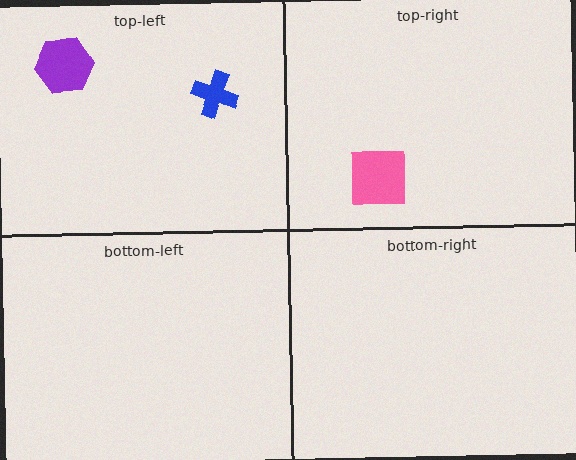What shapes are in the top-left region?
The blue cross, the purple hexagon.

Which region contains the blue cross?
The top-left region.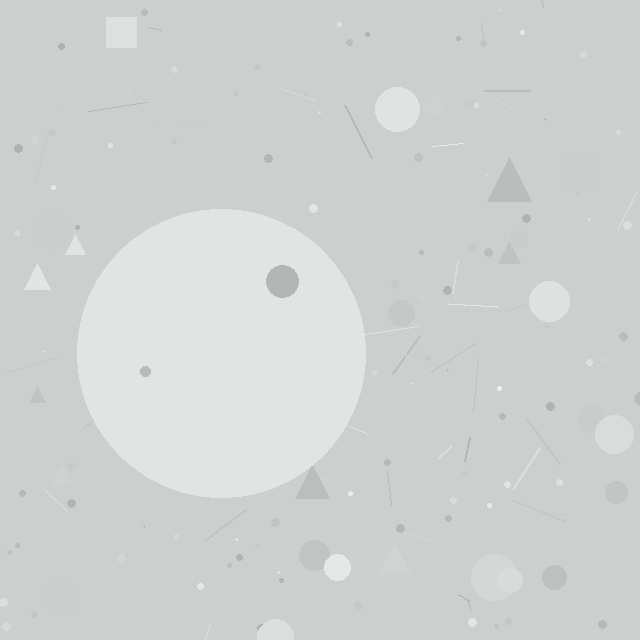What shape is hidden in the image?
A circle is hidden in the image.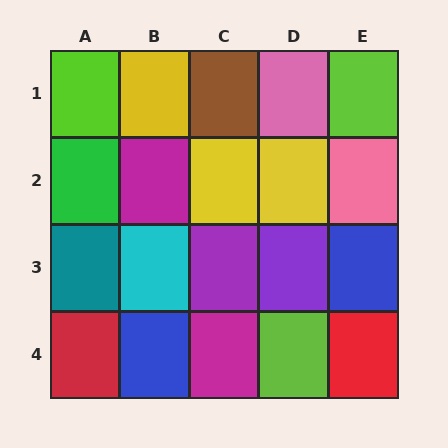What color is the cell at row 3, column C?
Purple.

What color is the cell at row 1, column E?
Lime.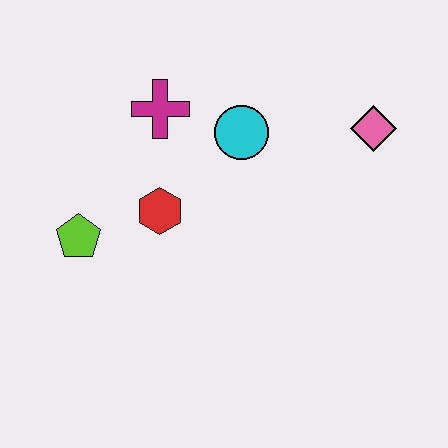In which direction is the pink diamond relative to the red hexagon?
The pink diamond is to the right of the red hexagon.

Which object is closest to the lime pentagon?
The red hexagon is closest to the lime pentagon.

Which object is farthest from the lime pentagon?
The pink diamond is farthest from the lime pentagon.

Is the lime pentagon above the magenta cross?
No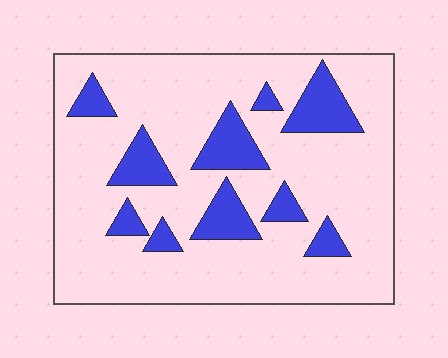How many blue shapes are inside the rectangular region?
10.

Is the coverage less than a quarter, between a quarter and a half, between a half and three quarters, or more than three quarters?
Less than a quarter.